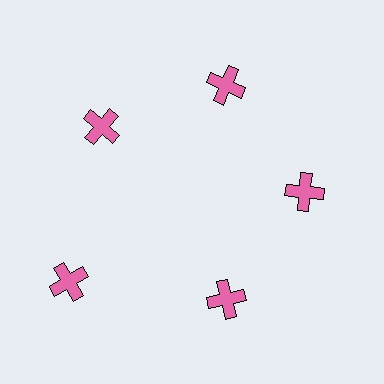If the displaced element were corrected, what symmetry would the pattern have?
It would have 5-fold rotational symmetry — the pattern would map onto itself every 72 degrees.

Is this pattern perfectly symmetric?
No. The 5 pink crosses are arranged in a ring, but one element near the 8 o'clock position is pushed outward from the center, breaking the 5-fold rotational symmetry.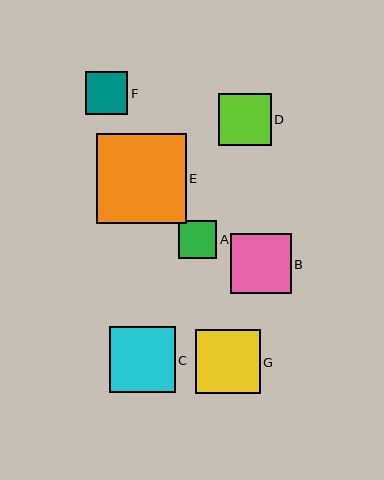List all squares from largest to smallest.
From largest to smallest: E, C, G, B, D, F, A.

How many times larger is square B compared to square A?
Square B is approximately 1.6 times the size of square A.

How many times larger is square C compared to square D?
Square C is approximately 1.3 times the size of square D.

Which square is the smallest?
Square A is the smallest with a size of approximately 38 pixels.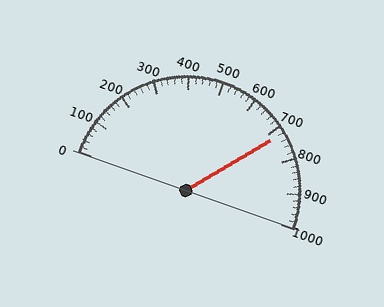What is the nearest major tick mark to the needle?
The nearest major tick mark is 700.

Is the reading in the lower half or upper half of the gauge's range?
The reading is in the upper half of the range (0 to 1000).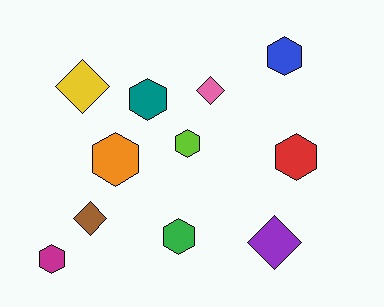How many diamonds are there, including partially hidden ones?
There are 4 diamonds.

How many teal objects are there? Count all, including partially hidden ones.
There is 1 teal object.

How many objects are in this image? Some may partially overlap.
There are 11 objects.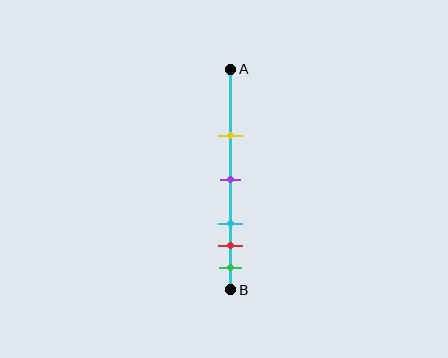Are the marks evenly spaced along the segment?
No, the marks are not evenly spaced.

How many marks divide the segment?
There are 5 marks dividing the segment.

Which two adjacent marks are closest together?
The red and green marks are the closest adjacent pair.